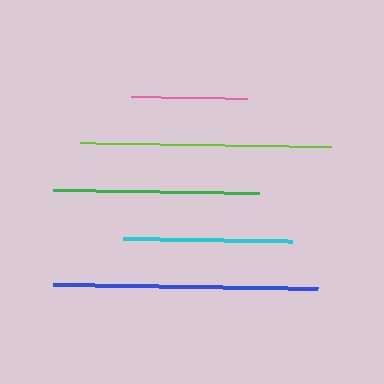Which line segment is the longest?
The blue line is the longest at approximately 264 pixels.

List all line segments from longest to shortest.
From longest to shortest: blue, lime, green, cyan, pink.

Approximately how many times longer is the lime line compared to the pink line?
The lime line is approximately 2.2 times the length of the pink line.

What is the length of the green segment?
The green segment is approximately 206 pixels long.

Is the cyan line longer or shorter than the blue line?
The blue line is longer than the cyan line.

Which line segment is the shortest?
The pink line is the shortest at approximately 116 pixels.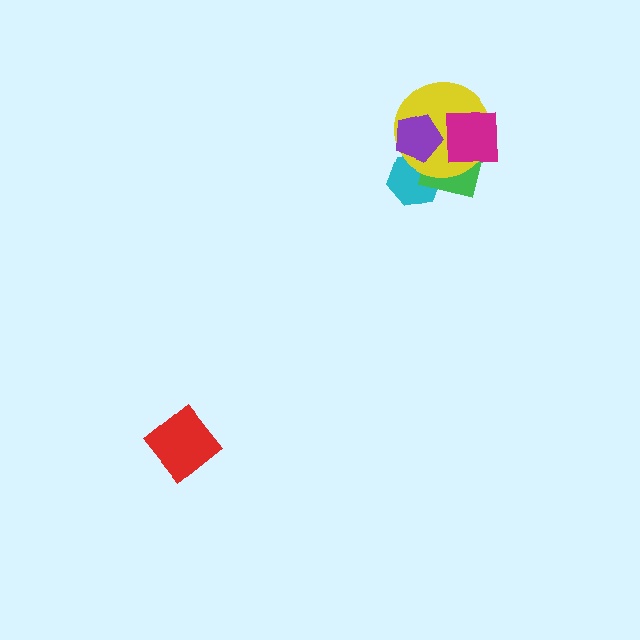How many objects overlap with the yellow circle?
4 objects overlap with the yellow circle.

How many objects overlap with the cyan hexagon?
3 objects overlap with the cyan hexagon.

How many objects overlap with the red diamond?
0 objects overlap with the red diamond.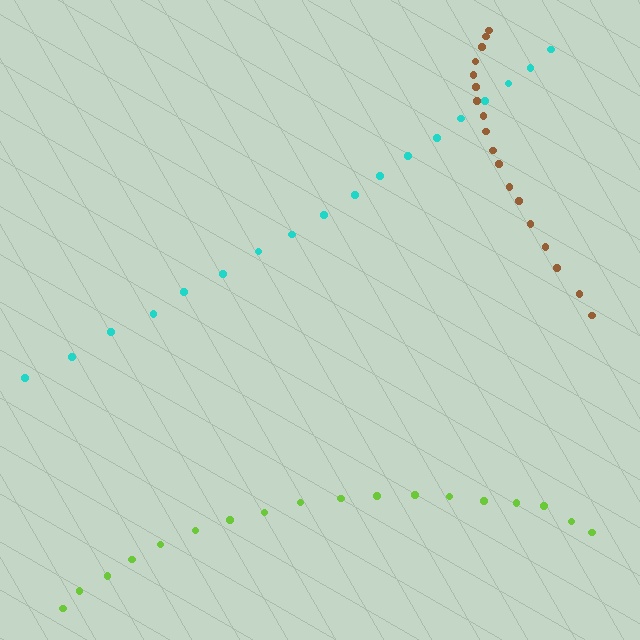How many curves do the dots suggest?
There are 3 distinct paths.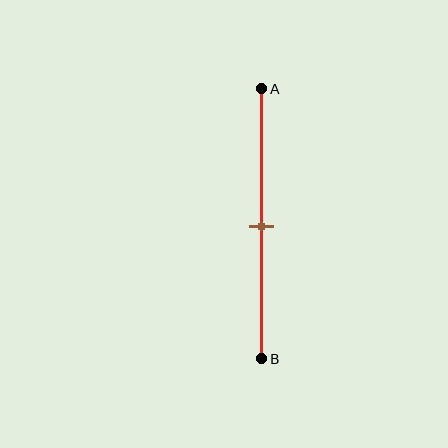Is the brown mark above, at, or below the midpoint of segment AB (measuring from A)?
The brown mark is approximately at the midpoint of segment AB.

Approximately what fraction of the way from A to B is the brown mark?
The brown mark is approximately 50% of the way from A to B.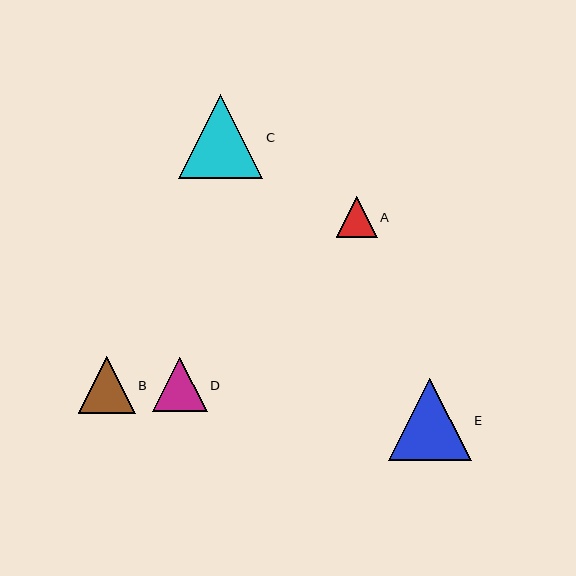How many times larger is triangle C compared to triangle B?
Triangle C is approximately 1.5 times the size of triangle B.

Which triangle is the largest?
Triangle C is the largest with a size of approximately 85 pixels.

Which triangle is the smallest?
Triangle A is the smallest with a size of approximately 41 pixels.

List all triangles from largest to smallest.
From largest to smallest: C, E, B, D, A.